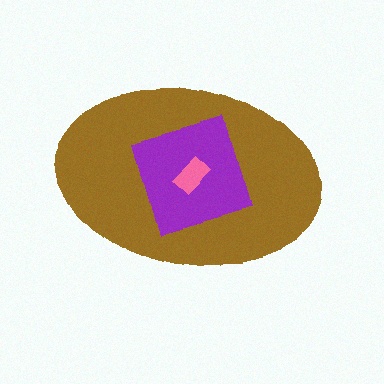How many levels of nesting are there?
3.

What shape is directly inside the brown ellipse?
The purple diamond.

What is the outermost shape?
The brown ellipse.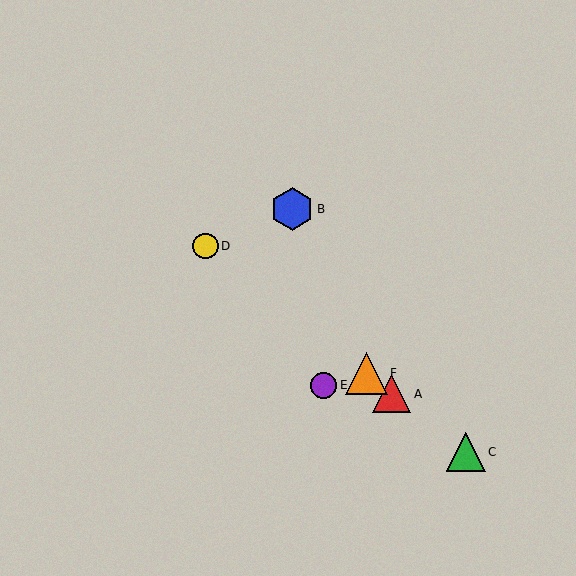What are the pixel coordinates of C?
Object C is at (466, 452).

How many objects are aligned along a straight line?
4 objects (A, C, D, F) are aligned along a straight line.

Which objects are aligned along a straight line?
Objects A, C, D, F are aligned along a straight line.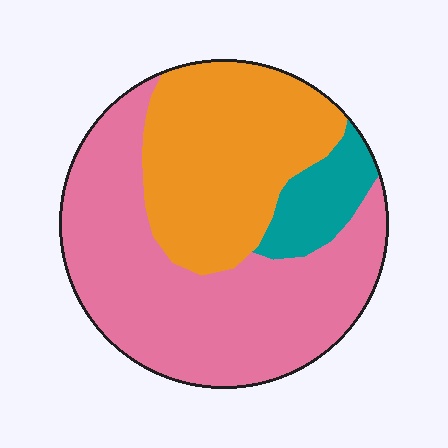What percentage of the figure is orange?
Orange takes up about three eighths (3/8) of the figure.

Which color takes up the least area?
Teal, at roughly 10%.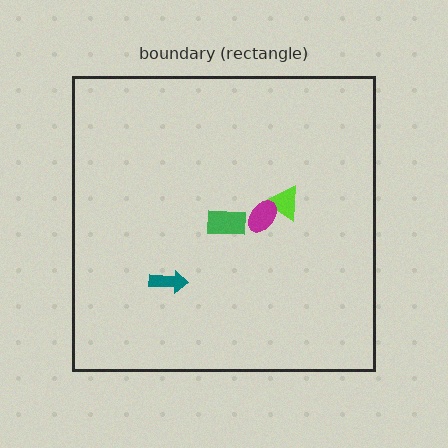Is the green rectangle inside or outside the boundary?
Inside.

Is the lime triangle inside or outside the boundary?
Inside.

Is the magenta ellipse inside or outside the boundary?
Inside.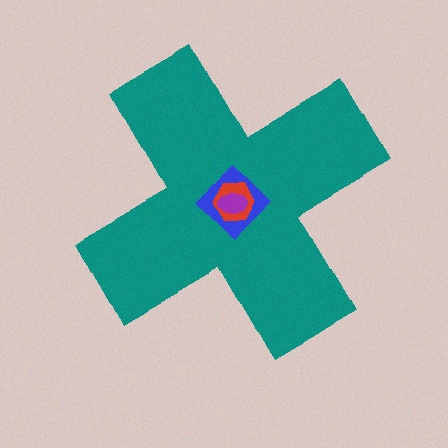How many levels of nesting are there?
4.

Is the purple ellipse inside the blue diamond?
Yes.